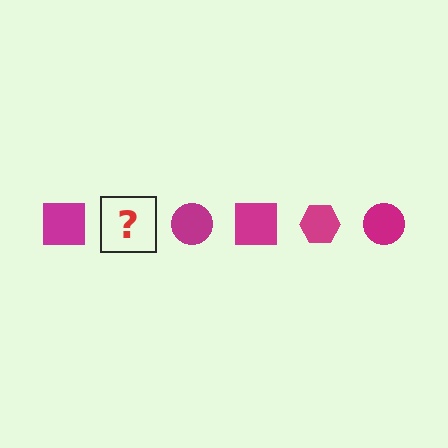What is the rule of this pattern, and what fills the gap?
The rule is that the pattern cycles through square, hexagon, circle shapes in magenta. The gap should be filled with a magenta hexagon.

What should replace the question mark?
The question mark should be replaced with a magenta hexagon.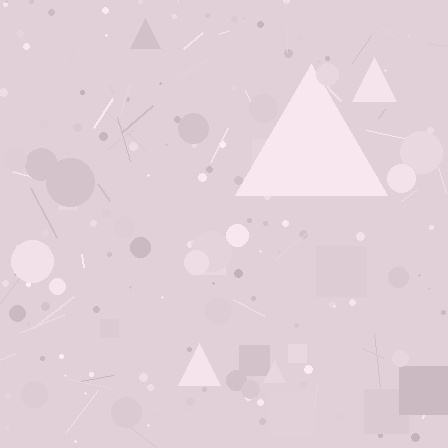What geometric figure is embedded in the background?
A triangle is embedded in the background.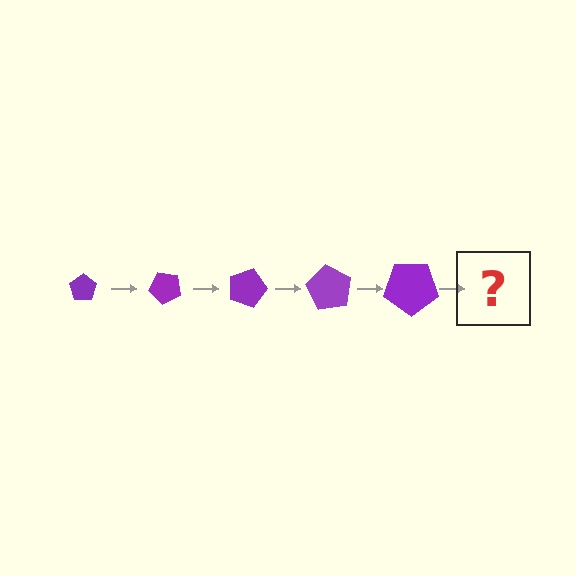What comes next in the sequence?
The next element should be a pentagon, larger than the previous one and rotated 225 degrees from the start.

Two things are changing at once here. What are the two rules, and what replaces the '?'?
The two rules are that the pentagon grows larger each step and it rotates 45 degrees each step. The '?' should be a pentagon, larger than the previous one and rotated 225 degrees from the start.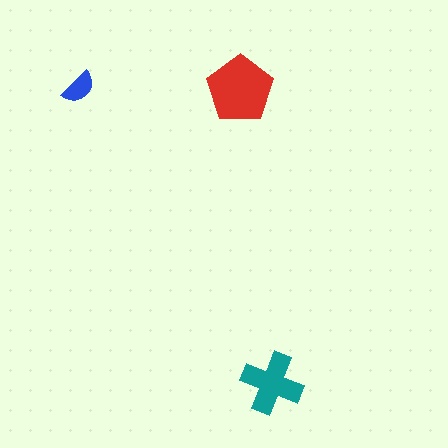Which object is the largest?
The red pentagon.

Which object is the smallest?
The blue semicircle.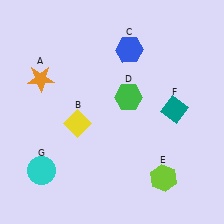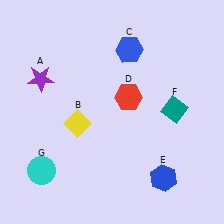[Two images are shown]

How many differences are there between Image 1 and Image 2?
There are 3 differences between the two images.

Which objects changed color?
A changed from orange to purple. D changed from green to red. E changed from lime to blue.